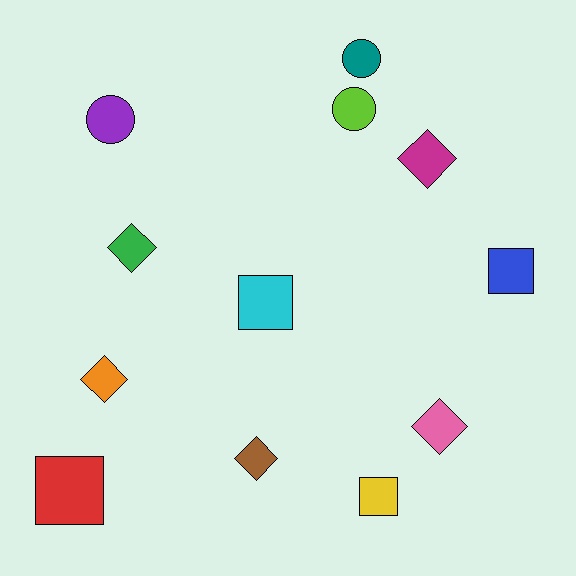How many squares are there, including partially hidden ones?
There are 4 squares.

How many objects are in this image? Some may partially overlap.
There are 12 objects.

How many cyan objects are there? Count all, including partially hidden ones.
There is 1 cyan object.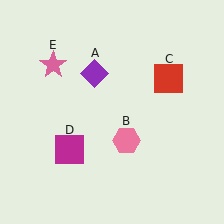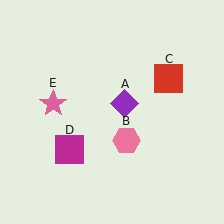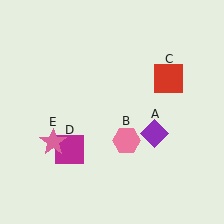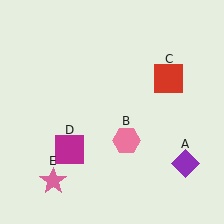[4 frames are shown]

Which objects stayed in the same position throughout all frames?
Pink hexagon (object B) and red square (object C) and magenta square (object D) remained stationary.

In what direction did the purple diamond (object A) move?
The purple diamond (object A) moved down and to the right.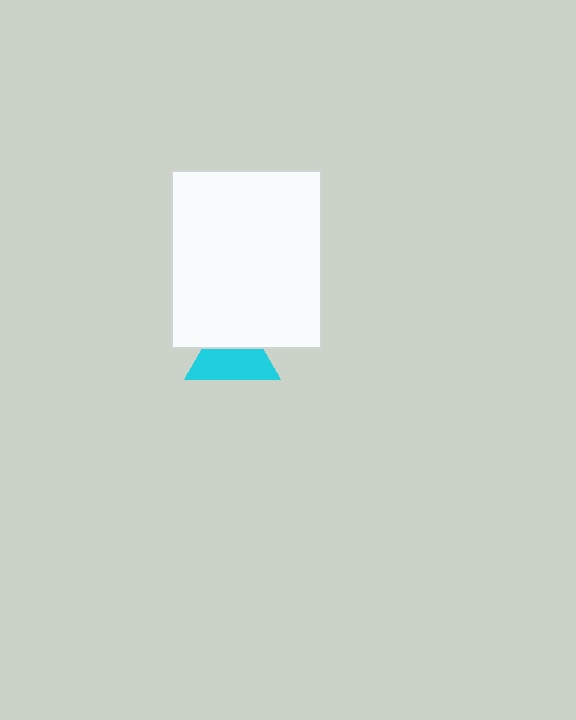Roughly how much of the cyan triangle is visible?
About half of it is visible (roughly 59%).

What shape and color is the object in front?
The object in front is a white rectangle.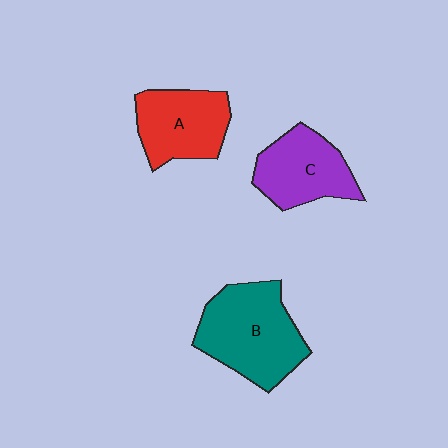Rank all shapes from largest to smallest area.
From largest to smallest: B (teal), A (red), C (purple).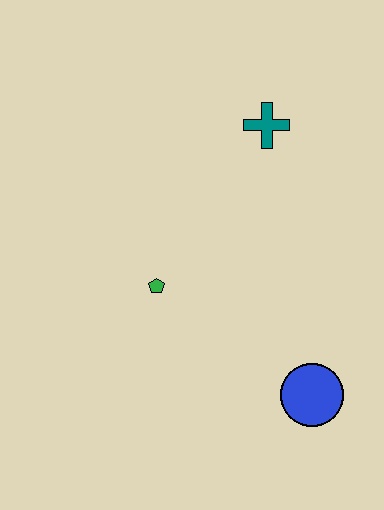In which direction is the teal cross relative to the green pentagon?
The teal cross is above the green pentagon.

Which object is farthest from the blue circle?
The teal cross is farthest from the blue circle.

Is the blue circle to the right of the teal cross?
Yes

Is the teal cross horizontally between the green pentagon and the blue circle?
Yes